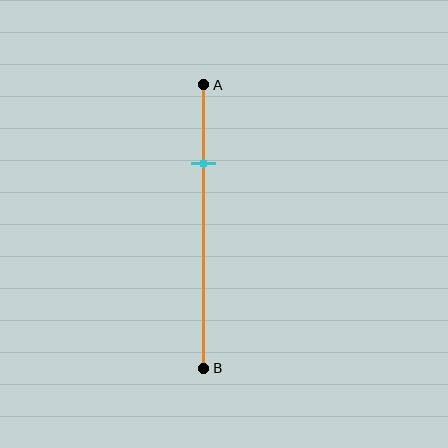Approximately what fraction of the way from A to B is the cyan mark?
The cyan mark is approximately 30% of the way from A to B.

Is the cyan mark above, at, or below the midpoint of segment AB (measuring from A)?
The cyan mark is above the midpoint of segment AB.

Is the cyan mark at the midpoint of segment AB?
No, the mark is at about 30% from A, not at the 50% midpoint.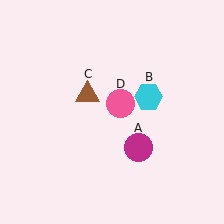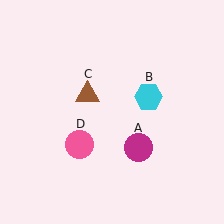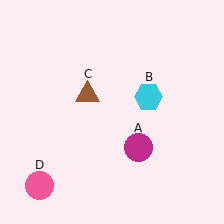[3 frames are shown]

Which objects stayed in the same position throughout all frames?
Magenta circle (object A) and cyan hexagon (object B) and brown triangle (object C) remained stationary.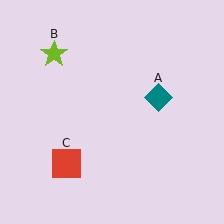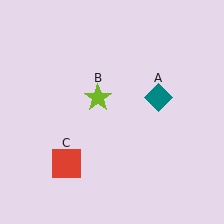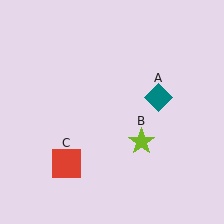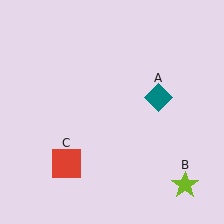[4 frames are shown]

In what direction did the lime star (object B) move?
The lime star (object B) moved down and to the right.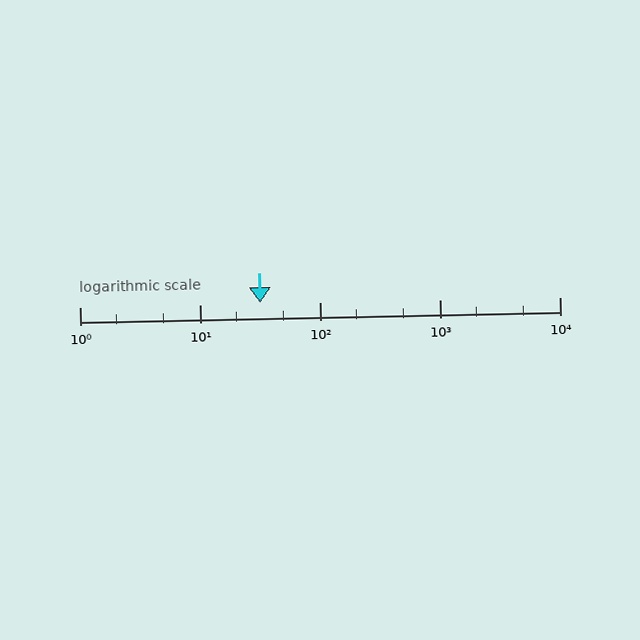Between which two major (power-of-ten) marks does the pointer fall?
The pointer is between 10 and 100.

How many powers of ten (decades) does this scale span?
The scale spans 4 decades, from 1 to 10000.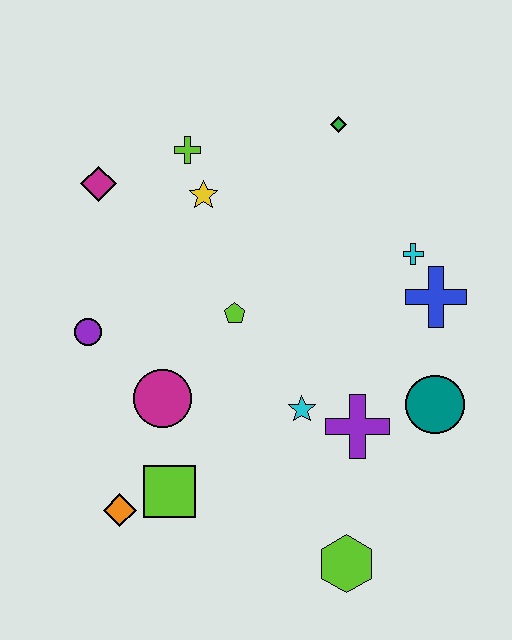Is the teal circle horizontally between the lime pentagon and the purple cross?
No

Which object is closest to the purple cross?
The cyan star is closest to the purple cross.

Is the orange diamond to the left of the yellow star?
Yes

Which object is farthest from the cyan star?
The magenta diamond is farthest from the cyan star.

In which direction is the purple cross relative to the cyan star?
The purple cross is to the right of the cyan star.